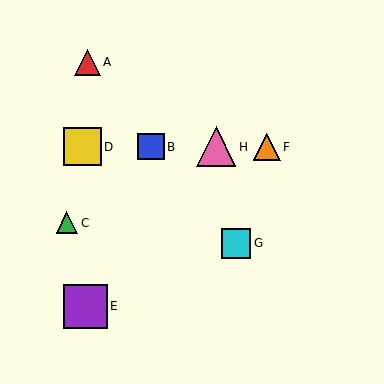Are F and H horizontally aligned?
Yes, both are at y≈147.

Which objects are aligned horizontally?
Objects B, D, F, H are aligned horizontally.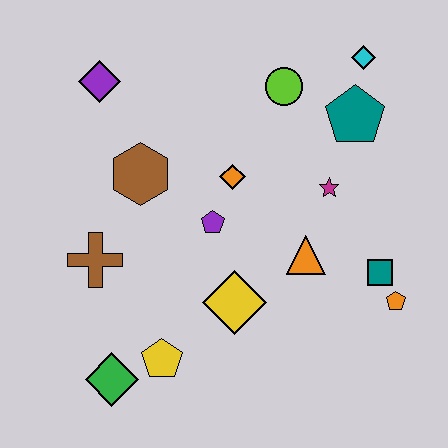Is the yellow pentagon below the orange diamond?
Yes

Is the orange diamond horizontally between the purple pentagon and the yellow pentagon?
No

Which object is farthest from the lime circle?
The green diamond is farthest from the lime circle.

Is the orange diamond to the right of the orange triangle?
No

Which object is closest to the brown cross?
The brown hexagon is closest to the brown cross.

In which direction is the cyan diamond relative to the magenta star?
The cyan diamond is above the magenta star.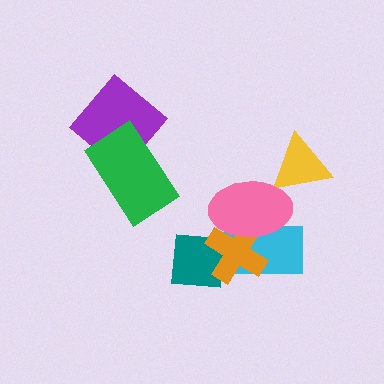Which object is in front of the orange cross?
The pink ellipse is in front of the orange cross.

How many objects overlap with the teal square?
1 object overlaps with the teal square.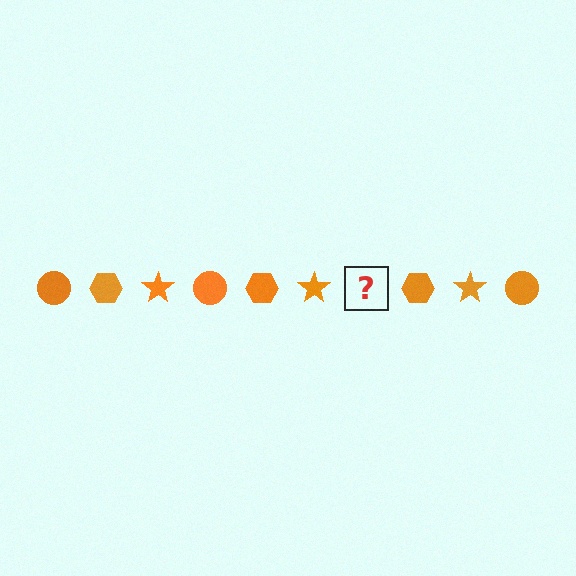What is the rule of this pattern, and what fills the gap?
The rule is that the pattern cycles through circle, hexagon, star shapes in orange. The gap should be filled with an orange circle.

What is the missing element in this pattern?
The missing element is an orange circle.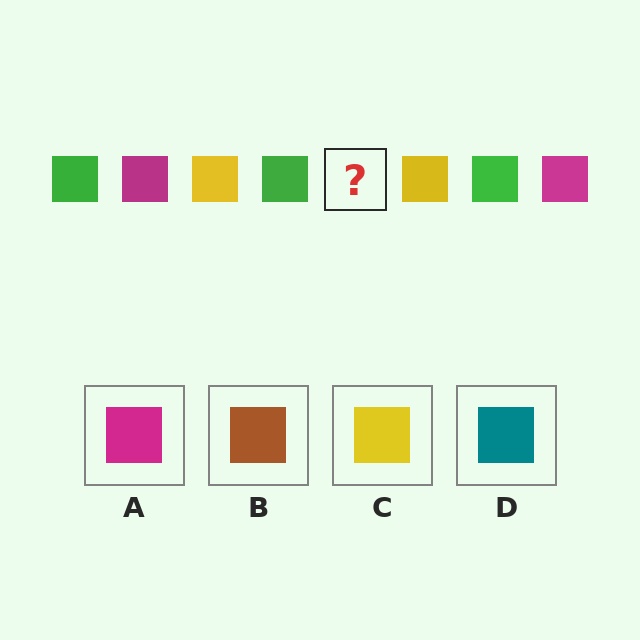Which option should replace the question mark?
Option A.